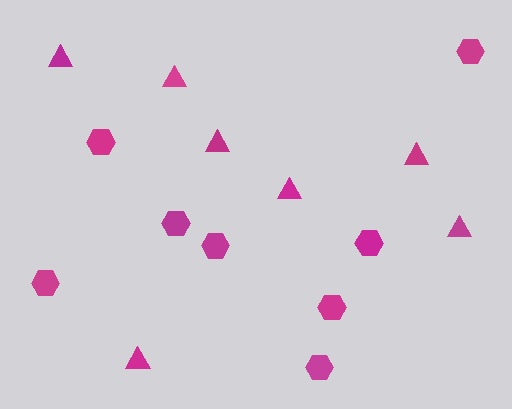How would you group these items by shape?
There are 2 groups: one group of triangles (7) and one group of hexagons (8).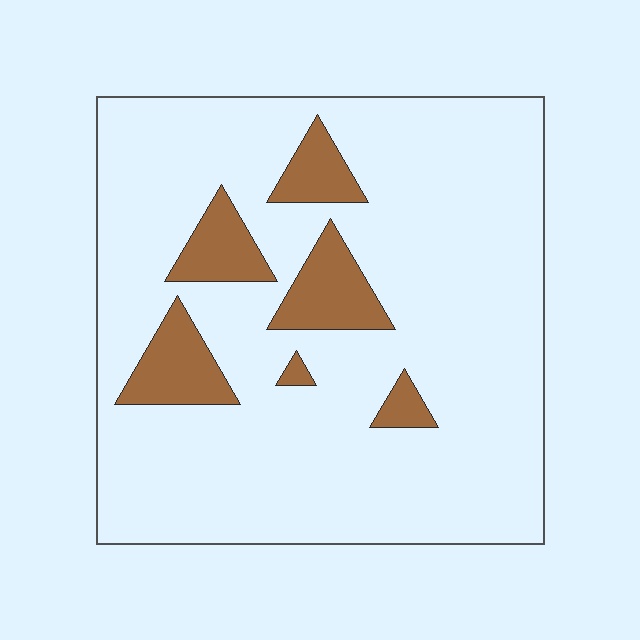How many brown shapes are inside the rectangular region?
6.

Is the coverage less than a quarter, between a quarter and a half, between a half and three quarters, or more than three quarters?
Less than a quarter.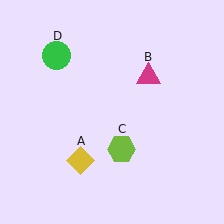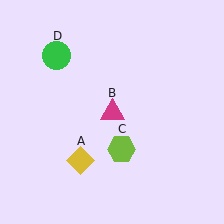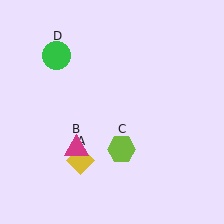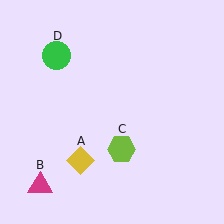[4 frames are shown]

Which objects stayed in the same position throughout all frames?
Yellow diamond (object A) and lime hexagon (object C) and green circle (object D) remained stationary.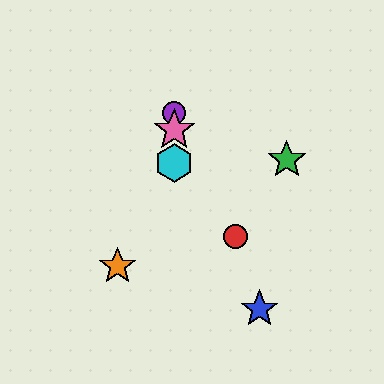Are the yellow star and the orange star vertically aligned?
No, the yellow star is at x≈174 and the orange star is at x≈117.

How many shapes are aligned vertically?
4 shapes (the yellow star, the purple circle, the cyan hexagon, the pink star) are aligned vertically.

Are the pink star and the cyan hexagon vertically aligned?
Yes, both are at x≈174.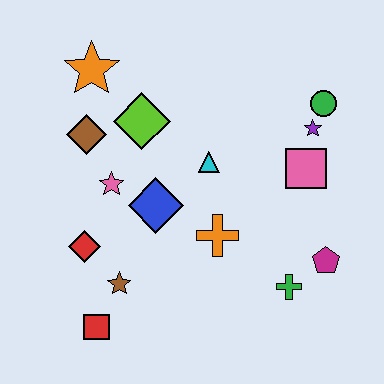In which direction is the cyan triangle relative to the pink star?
The cyan triangle is to the right of the pink star.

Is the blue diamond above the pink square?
No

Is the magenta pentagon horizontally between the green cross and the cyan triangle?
No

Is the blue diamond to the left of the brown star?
No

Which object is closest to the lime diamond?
The brown diamond is closest to the lime diamond.